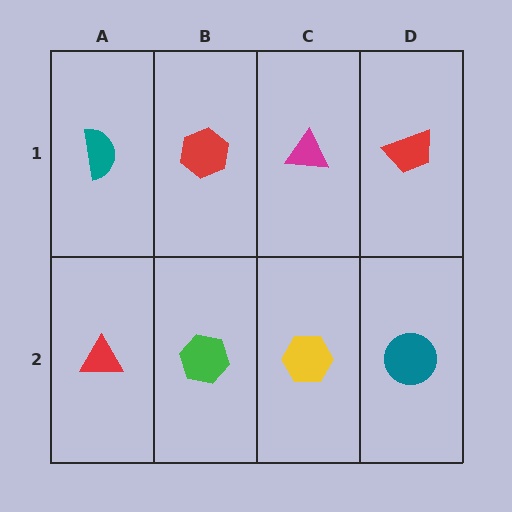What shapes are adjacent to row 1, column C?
A yellow hexagon (row 2, column C), a red hexagon (row 1, column B), a red trapezoid (row 1, column D).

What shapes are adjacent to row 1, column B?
A green hexagon (row 2, column B), a teal semicircle (row 1, column A), a magenta triangle (row 1, column C).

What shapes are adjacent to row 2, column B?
A red hexagon (row 1, column B), a red triangle (row 2, column A), a yellow hexagon (row 2, column C).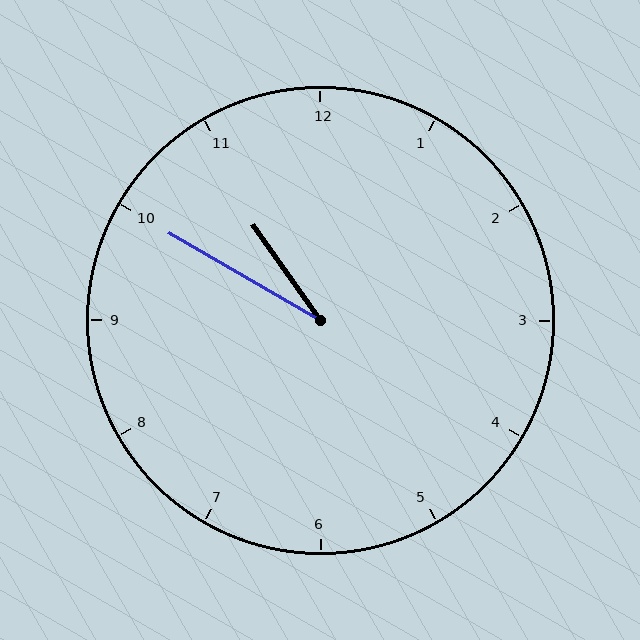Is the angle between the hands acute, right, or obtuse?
It is acute.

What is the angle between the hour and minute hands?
Approximately 25 degrees.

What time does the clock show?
10:50.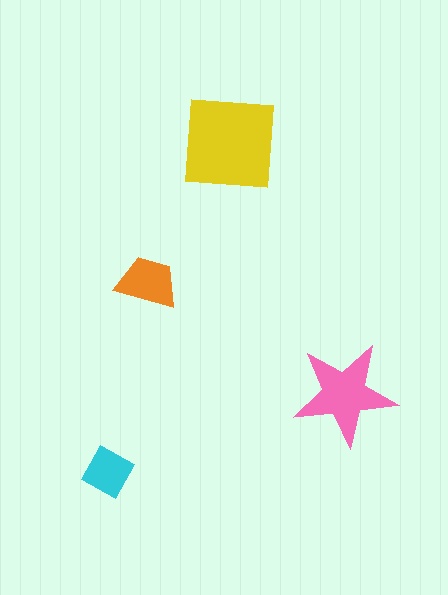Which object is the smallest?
The cyan diamond.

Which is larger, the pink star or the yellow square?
The yellow square.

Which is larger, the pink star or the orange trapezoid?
The pink star.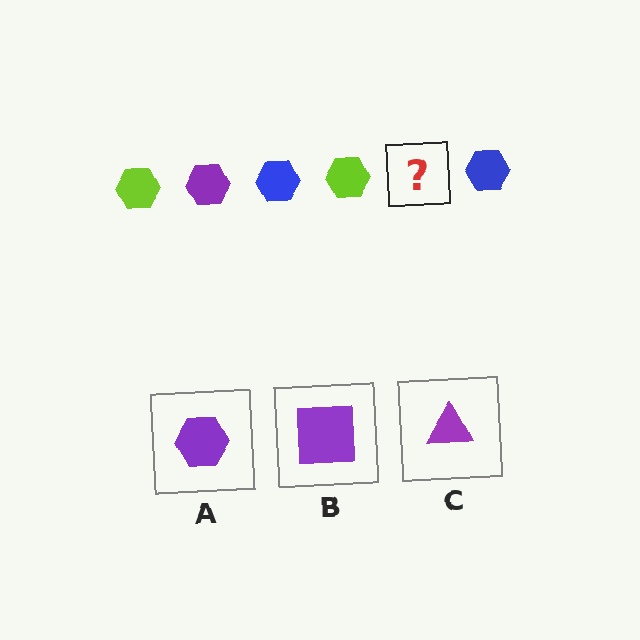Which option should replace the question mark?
Option A.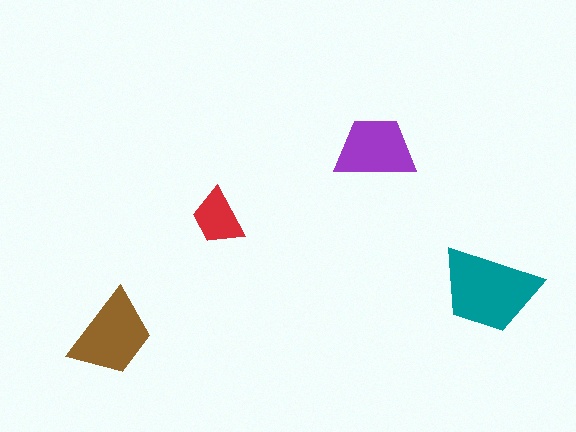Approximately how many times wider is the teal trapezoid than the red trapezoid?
About 2 times wider.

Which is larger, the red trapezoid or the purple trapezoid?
The purple one.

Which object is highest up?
The purple trapezoid is topmost.